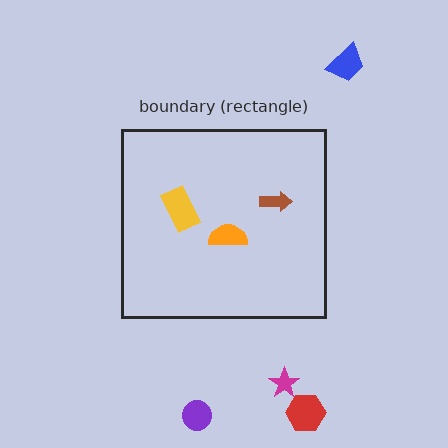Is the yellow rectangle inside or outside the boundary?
Inside.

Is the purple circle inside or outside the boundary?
Outside.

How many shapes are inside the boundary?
3 inside, 4 outside.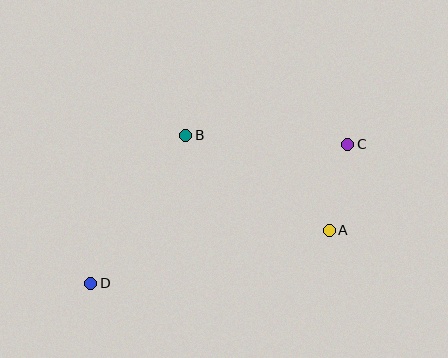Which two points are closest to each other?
Points A and C are closest to each other.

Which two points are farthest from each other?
Points C and D are farthest from each other.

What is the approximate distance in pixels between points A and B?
The distance between A and B is approximately 172 pixels.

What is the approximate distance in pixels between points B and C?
The distance between B and C is approximately 162 pixels.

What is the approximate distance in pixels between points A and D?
The distance between A and D is approximately 244 pixels.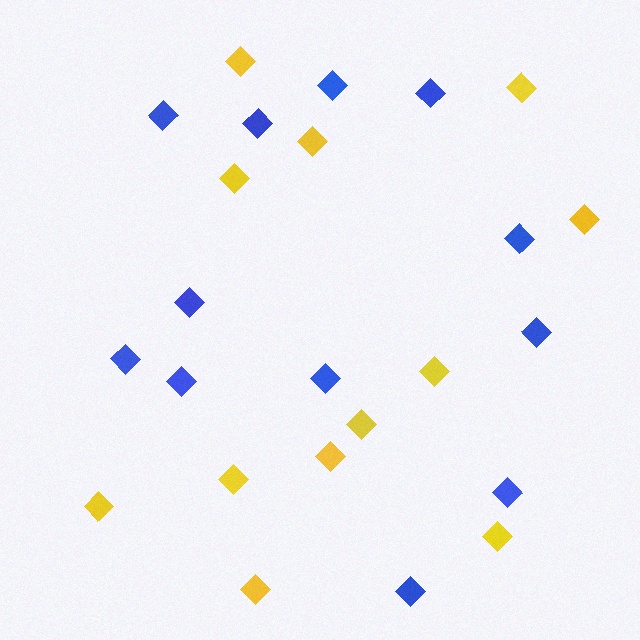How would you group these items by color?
There are 2 groups: one group of yellow diamonds (12) and one group of blue diamonds (12).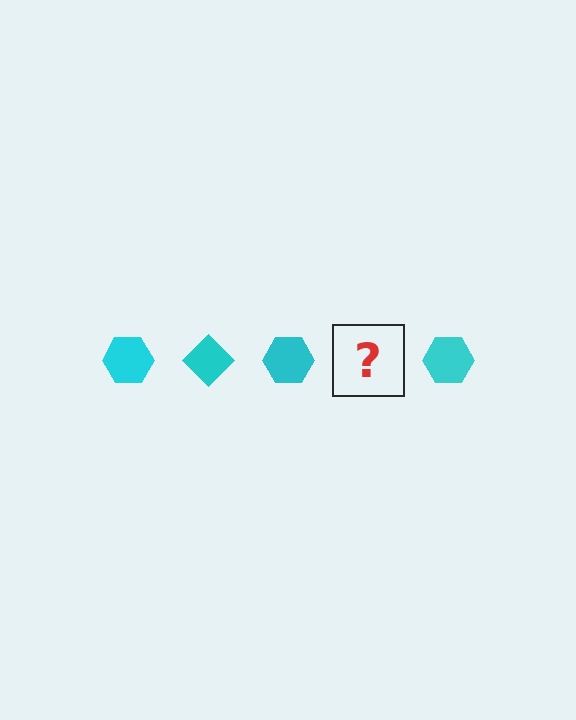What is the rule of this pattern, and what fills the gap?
The rule is that the pattern cycles through hexagon, diamond shapes in cyan. The gap should be filled with a cyan diamond.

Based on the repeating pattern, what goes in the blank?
The blank should be a cyan diamond.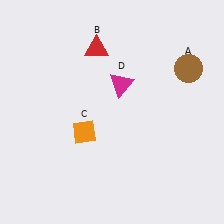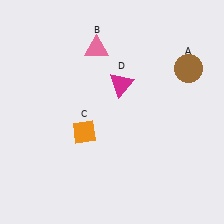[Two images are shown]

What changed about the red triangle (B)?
In Image 1, B is red. In Image 2, it changed to pink.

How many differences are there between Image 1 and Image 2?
There is 1 difference between the two images.